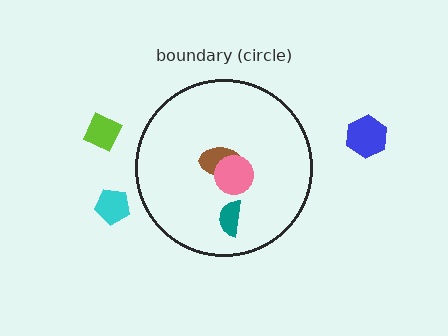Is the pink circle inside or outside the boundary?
Inside.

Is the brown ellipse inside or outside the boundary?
Inside.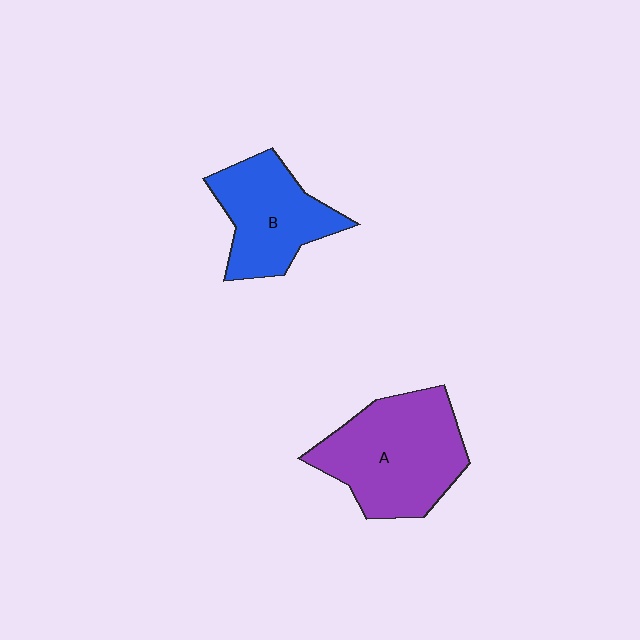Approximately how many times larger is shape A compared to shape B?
Approximately 1.4 times.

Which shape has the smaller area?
Shape B (blue).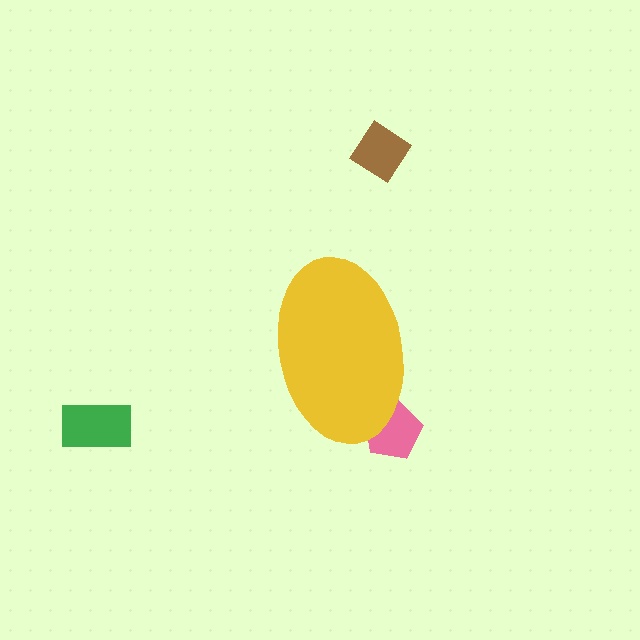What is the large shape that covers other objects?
A yellow ellipse.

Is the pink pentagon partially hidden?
Yes, the pink pentagon is partially hidden behind the yellow ellipse.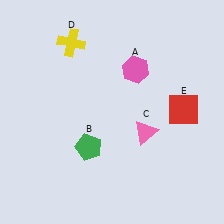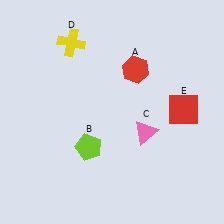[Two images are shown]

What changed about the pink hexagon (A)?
In Image 1, A is pink. In Image 2, it changed to red.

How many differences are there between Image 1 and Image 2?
There are 2 differences between the two images.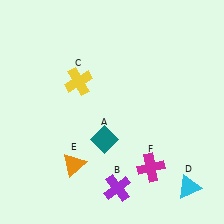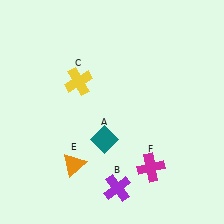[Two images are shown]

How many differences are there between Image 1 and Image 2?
There is 1 difference between the two images.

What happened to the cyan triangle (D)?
The cyan triangle (D) was removed in Image 2. It was in the bottom-right area of Image 1.